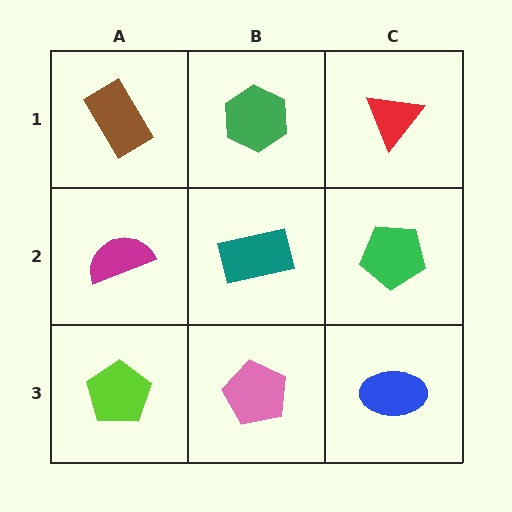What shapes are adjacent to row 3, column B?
A teal rectangle (row 2, column B), a lime pentagon (row 3, column A), a blue ellipse (row 3, column C).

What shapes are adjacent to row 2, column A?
A brown rectangle (row 1, column A), a lime pentagon (row 3, column A), a teal rectangle (row 2, column B).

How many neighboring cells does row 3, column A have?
2.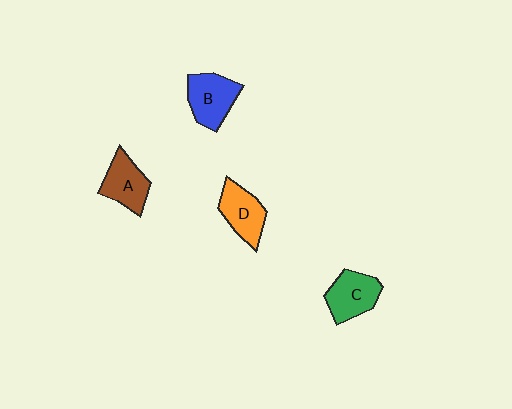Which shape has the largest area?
Shape B (blue).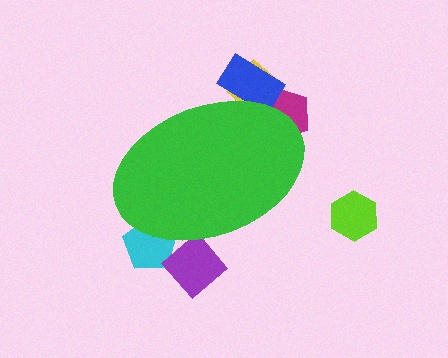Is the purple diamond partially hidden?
Yes, the purple diamond is partially hidden behind the green ellipse.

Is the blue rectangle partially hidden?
Yes, the blue rectangle is partially hidden behind the green ellipse.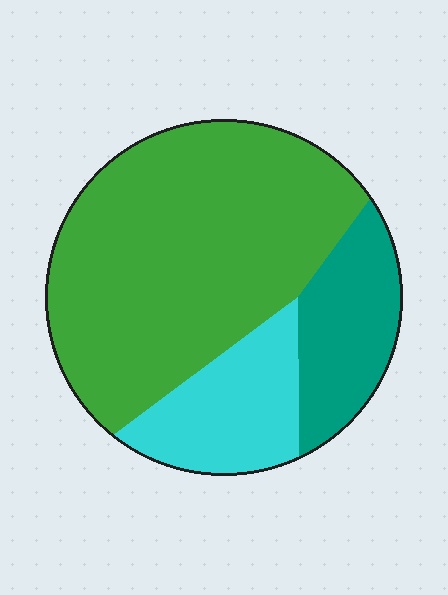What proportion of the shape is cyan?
Cyan takes up between a sixth and a third of the shape.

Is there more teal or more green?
Green.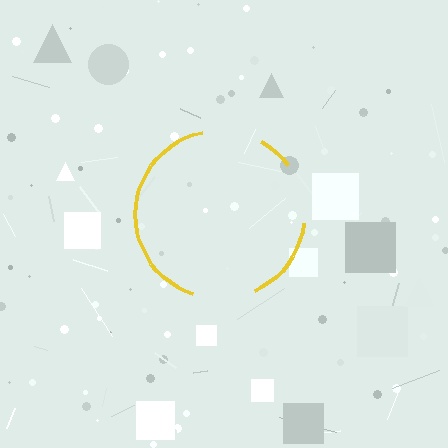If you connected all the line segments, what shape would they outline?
They would outline a circle.